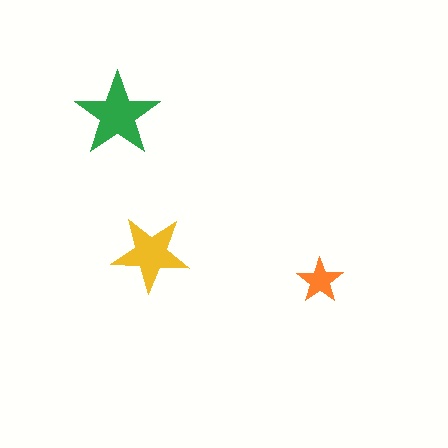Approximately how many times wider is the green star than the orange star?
About 2 times wider.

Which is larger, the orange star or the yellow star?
The yellow one.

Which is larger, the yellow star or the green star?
The green one.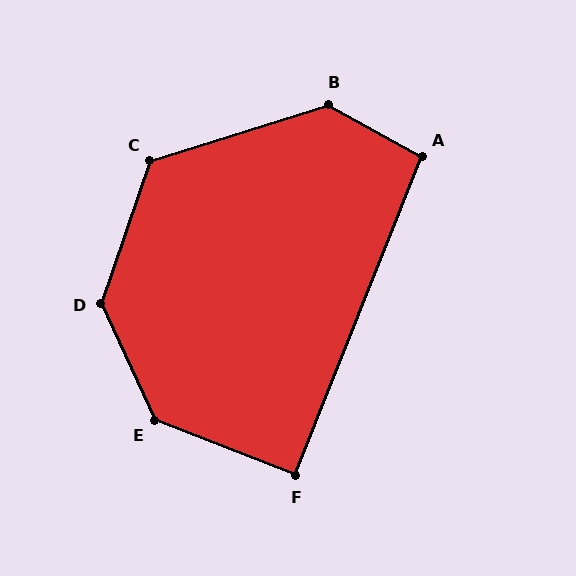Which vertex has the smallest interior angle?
F, at approximately 90 degrees.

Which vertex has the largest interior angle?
D, at approximately 136 degrees.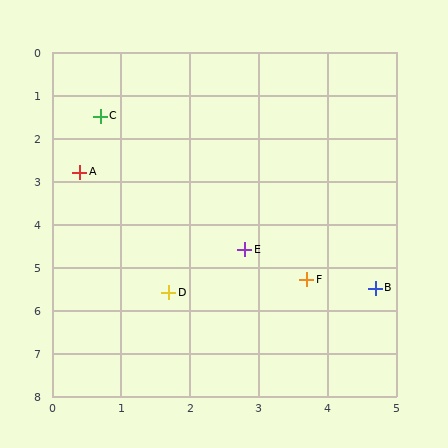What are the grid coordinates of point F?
Point F is at approximately (3.7, 5.3).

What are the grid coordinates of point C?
Point C is at approximately (0.7, 1.5).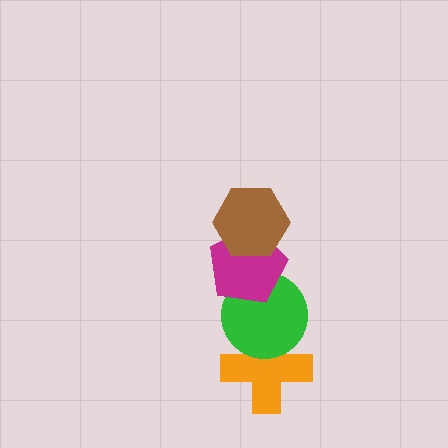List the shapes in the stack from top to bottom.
From top to bottom: the brown hexagon, the magenta pentagon, the green circle, the orange cross.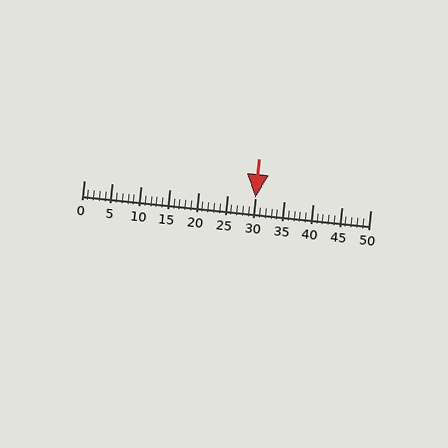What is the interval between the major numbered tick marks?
The major tick marks are spaced 5 units apart.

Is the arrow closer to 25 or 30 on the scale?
The arrow is closer to 30.